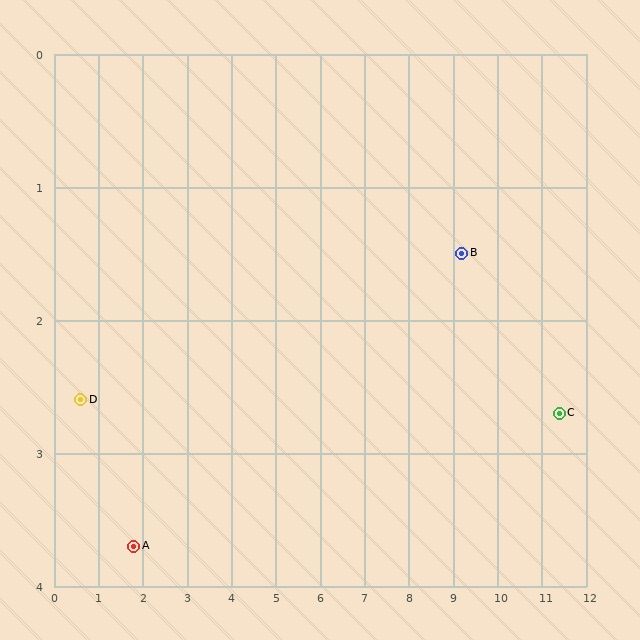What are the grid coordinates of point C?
Point C is at approximately (11.4, 2.7).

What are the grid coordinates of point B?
Point B is at approximately (9.2, 1.5).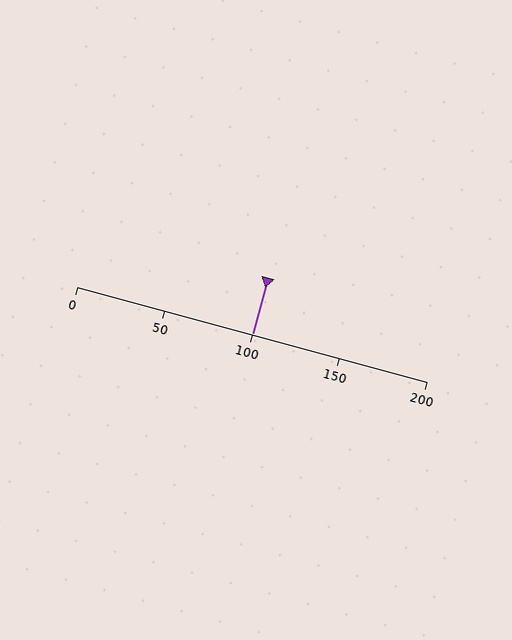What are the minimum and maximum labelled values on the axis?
The axis runs from 0 to 200.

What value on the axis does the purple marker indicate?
The marker indicates approximately 100.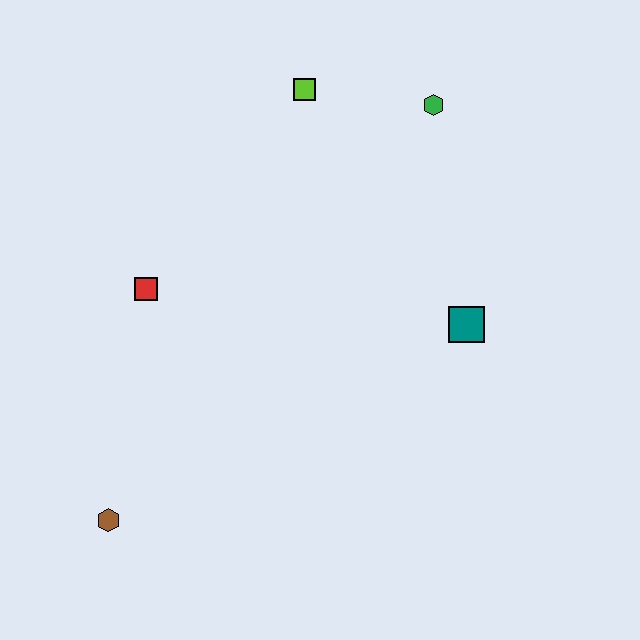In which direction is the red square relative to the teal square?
The red square is to the left of the teal square.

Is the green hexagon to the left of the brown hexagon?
No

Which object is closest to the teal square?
The green hexagon is closest to the teal square.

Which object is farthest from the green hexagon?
The brown hexagon is farthest from the green hexagon.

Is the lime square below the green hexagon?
No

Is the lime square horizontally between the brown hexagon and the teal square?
Yes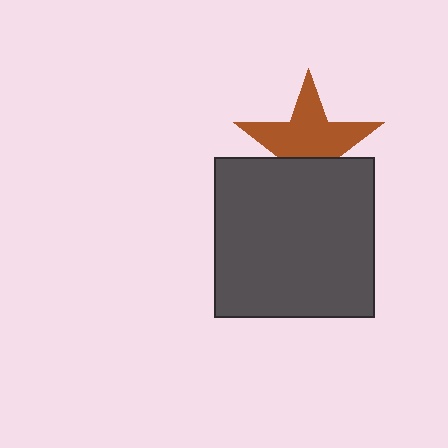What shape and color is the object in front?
The object in front is a dark gray square.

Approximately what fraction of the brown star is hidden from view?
Roughly 36% of the brown star is hidden behind the dark gray square.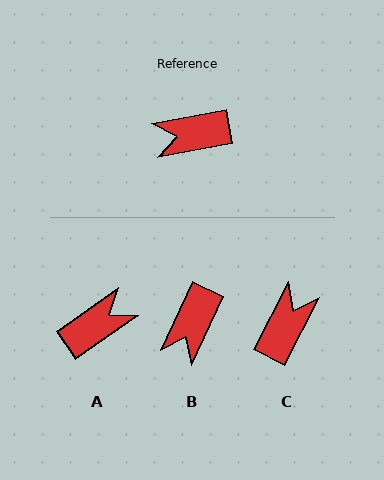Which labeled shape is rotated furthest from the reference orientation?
A, about 155 degrees away.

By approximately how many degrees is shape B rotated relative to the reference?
Approximately 55 degrees counter-clockwise.